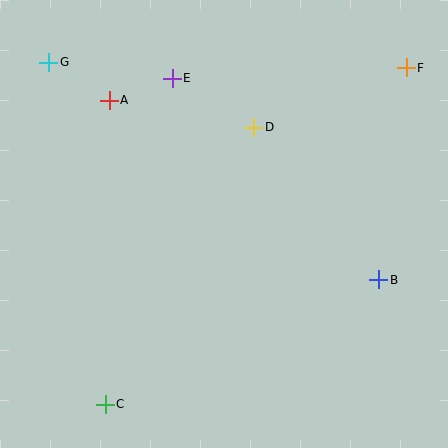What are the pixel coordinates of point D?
Point D is at (254, 127).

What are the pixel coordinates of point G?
Point G is at (49, 62).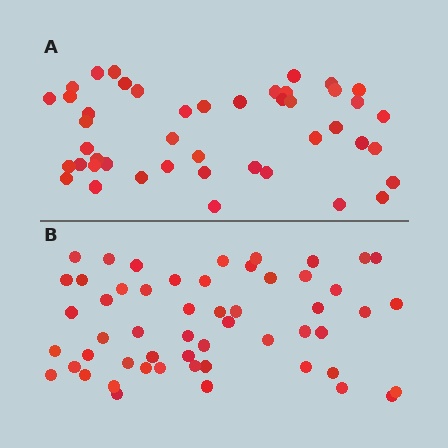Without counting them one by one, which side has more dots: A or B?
Region B (the bottom region) has more dots.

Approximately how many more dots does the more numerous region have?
Region B has roughly 8 or so more dots than region A.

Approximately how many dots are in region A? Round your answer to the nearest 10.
About 40 dots. (The exact count is 45, which rounds to 40.)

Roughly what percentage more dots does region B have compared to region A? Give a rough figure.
About 20% more.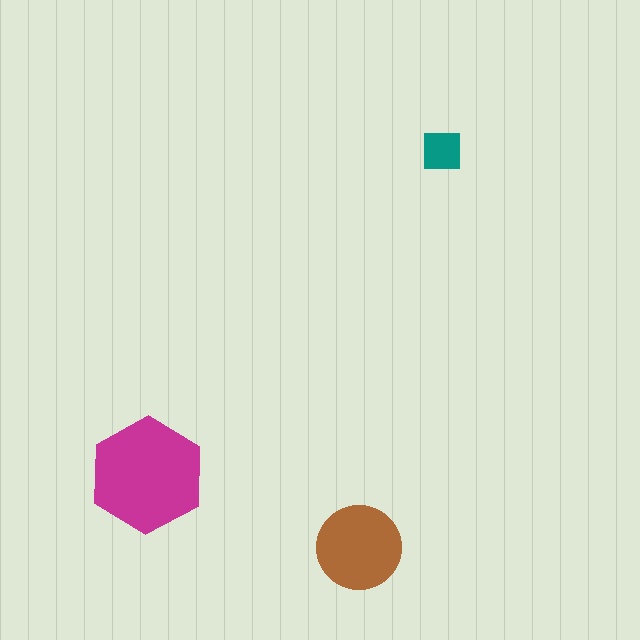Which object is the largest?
The magenta hexagon.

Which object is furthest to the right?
The teal square is rightmost.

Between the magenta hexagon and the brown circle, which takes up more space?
The magenta hexagon.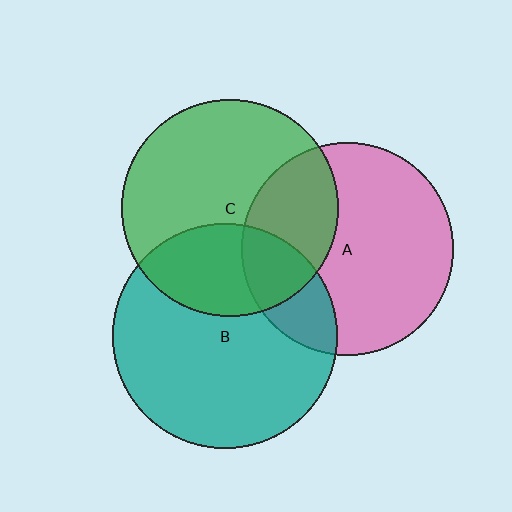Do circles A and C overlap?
Yes.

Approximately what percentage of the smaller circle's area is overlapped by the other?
Approximately 30%.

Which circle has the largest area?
Circle B (teal).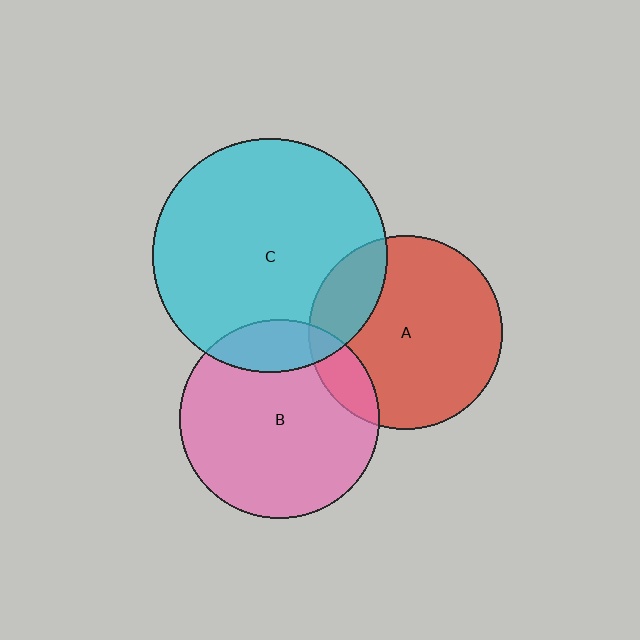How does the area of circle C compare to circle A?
Approximately 1.5 times.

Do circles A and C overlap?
Yes.